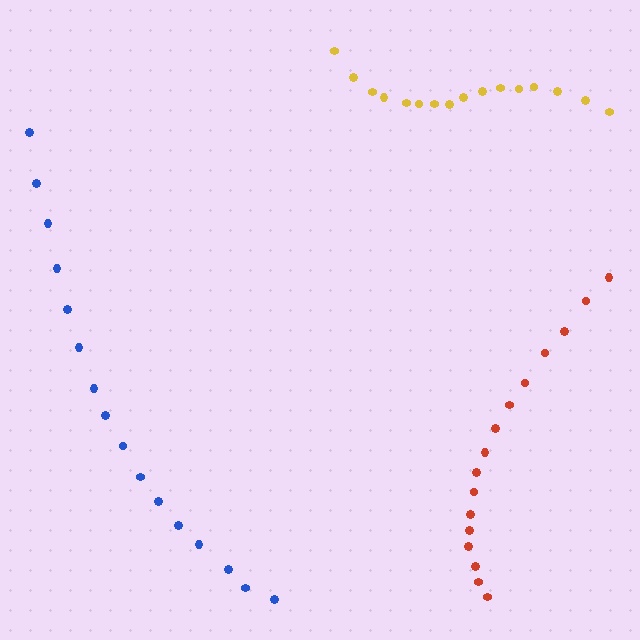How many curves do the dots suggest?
There are 3 distinct paths.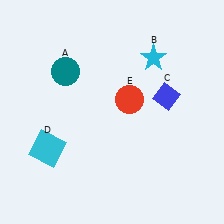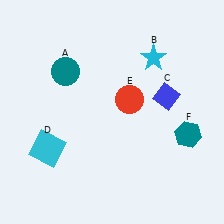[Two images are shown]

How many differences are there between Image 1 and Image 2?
There is 1 difference between the two images.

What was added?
A teal hexagon (F) was added in Image 2.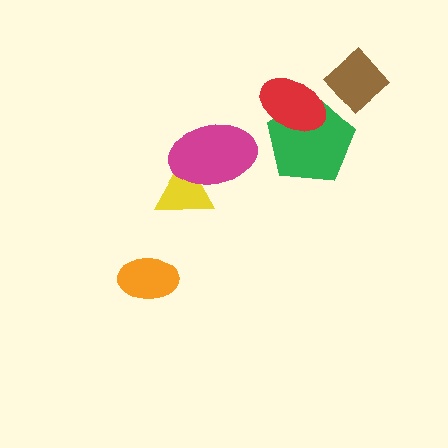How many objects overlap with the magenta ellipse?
1 object overlaps with the magenta ellipse.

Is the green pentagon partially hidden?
Yes, it is partially covered by another shape.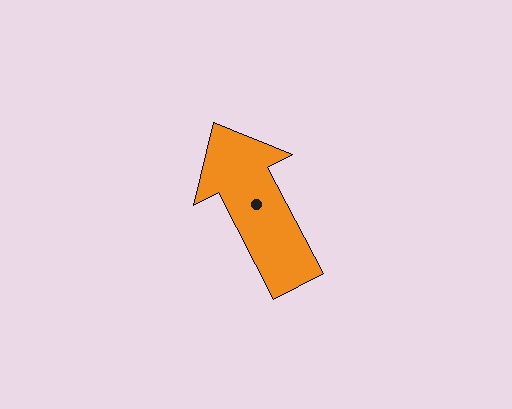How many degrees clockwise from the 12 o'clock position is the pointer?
Approximately 333 degrees.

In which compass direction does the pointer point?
Northwest.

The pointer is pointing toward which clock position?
Roughly 11 o'clock.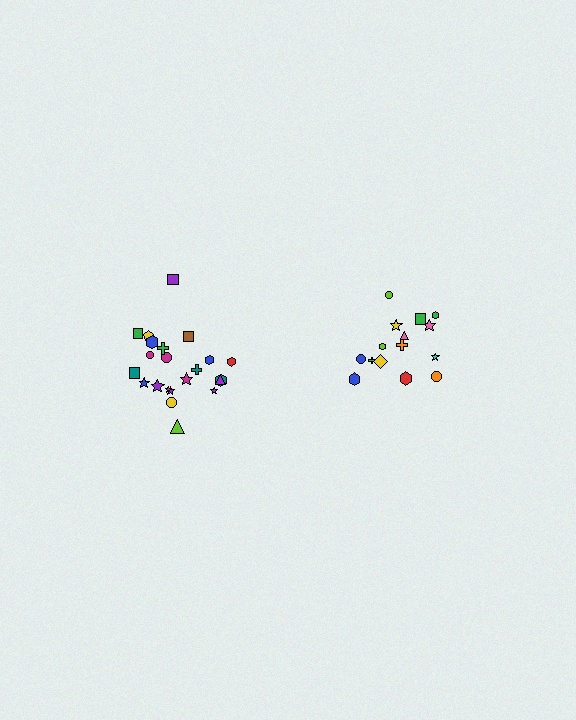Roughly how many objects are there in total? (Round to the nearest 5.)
Roughly 35 objects in total.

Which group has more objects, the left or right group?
The left group.